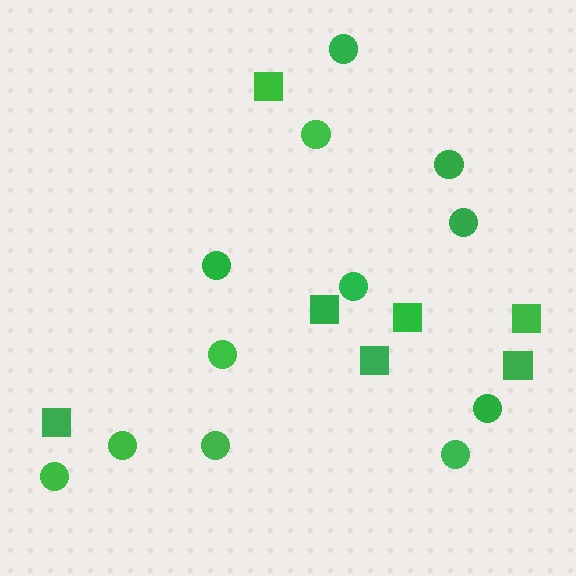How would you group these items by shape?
There are 2 groups: one group of squares (7) and one group of circles (12).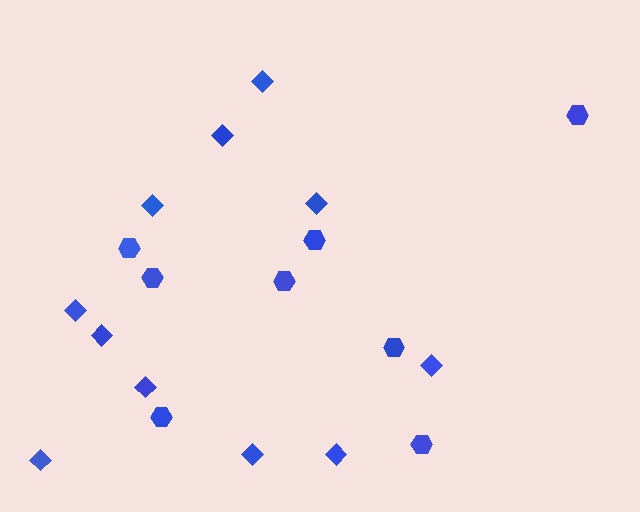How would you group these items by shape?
There are 2 groups: one group of diamonds (11) and one group of hexagons (8).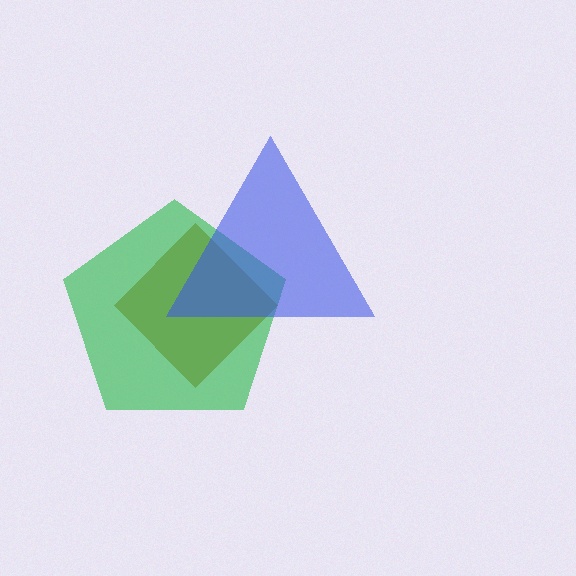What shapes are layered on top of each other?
The layered shapes are: a brown diamond, a green pentagon, a blue triangle.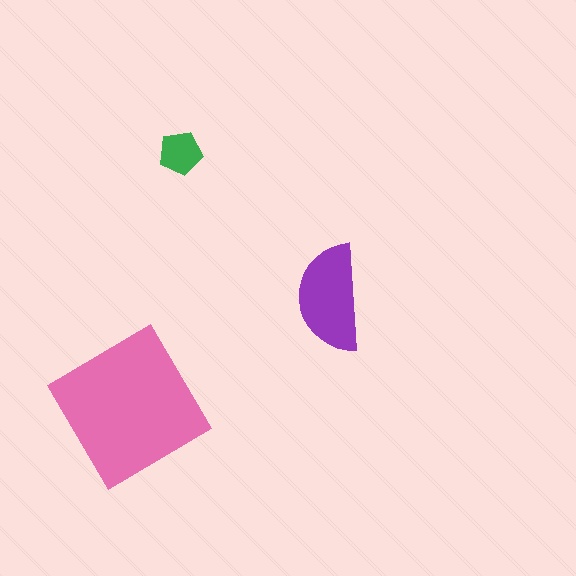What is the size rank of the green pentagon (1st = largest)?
3rd.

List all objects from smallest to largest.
The green pentagon, the purple semicircle, the pink diamond.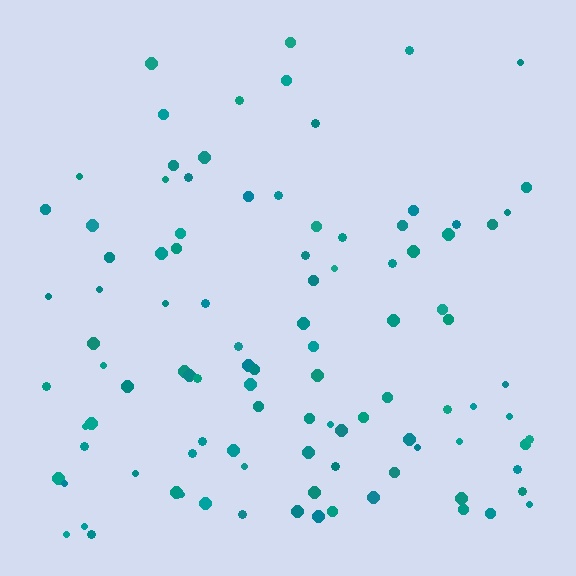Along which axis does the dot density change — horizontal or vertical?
Vertical.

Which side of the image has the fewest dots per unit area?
The top.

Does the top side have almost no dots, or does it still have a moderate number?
Still a moderate number, just noticeably fewer than the bottom.